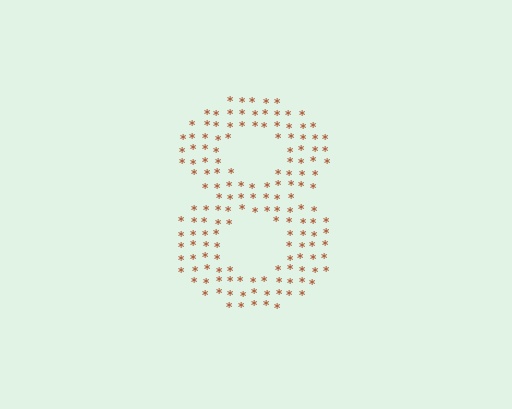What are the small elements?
The small elements are asterisks.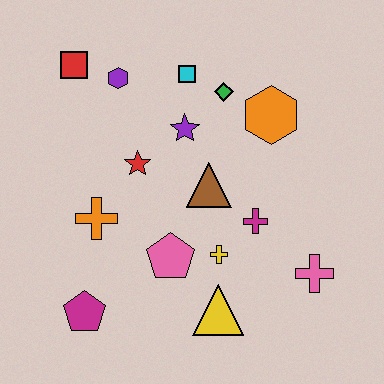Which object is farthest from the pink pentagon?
The red square is farthest from the pink pentagon.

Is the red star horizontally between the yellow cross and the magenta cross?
No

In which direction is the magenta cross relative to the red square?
The magenta cross is to the right of the red square.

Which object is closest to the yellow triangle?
The yellow cross is closest to the yellow triangle.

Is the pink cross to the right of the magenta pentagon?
Yes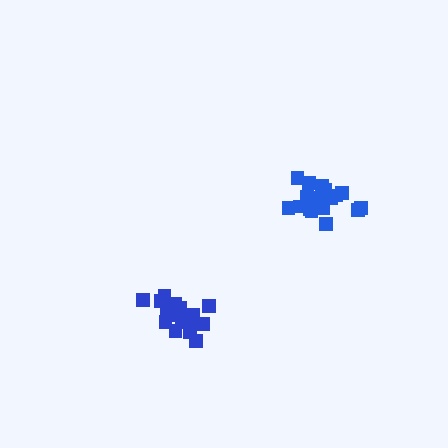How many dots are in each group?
Group 1: 21 dots, Group 2: 18 dots (39 total).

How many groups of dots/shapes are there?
There are 2 groups.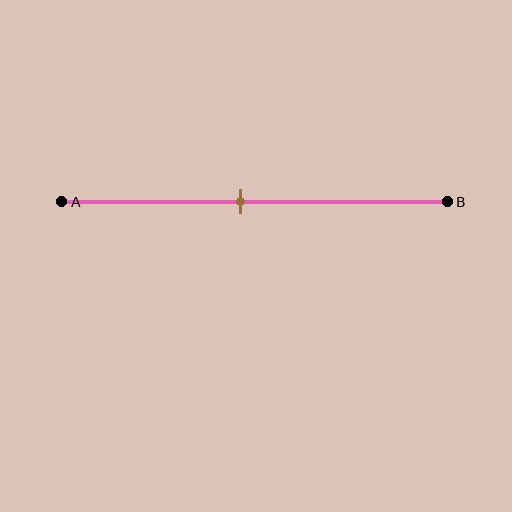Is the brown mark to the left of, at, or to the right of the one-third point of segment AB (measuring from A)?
The brown mark is to the right of the one-third point of segment AB.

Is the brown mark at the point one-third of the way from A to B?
No, the mark is at about 45% from A, not at the 33% one-third point.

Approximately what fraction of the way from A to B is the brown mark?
The brown mark is approximately 45% of the way from A to B.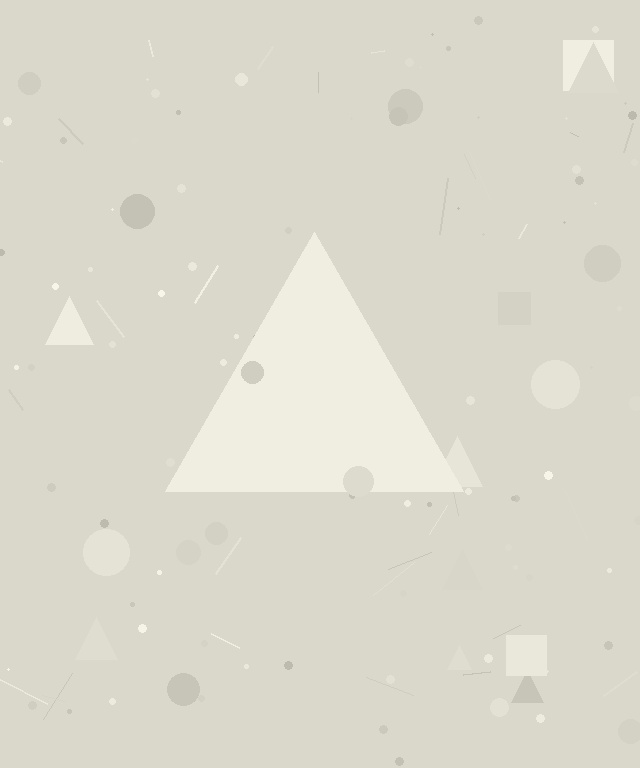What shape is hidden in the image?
A triangle is hidden in the image.